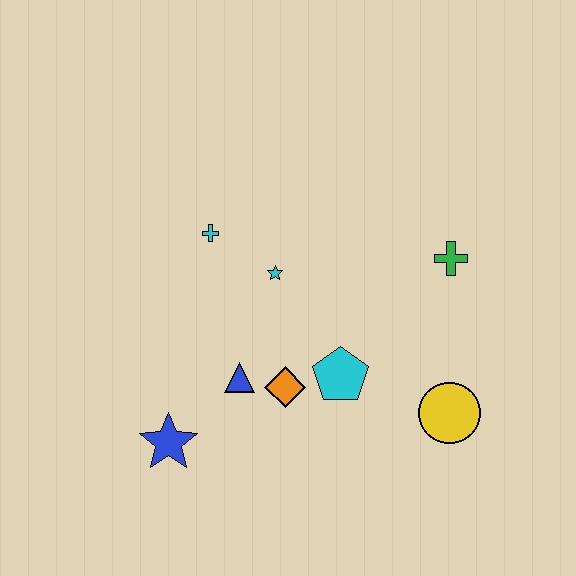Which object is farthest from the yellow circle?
The cyan cross is farthest from the yellow circle.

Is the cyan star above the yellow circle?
Yes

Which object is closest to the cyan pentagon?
The orange diamond is closest to the cyan pentagon.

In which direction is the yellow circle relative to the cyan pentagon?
The yellow circle is to the right of the cyan pentagon.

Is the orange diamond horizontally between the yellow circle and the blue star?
Yes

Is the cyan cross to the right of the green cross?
No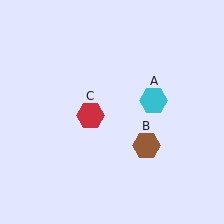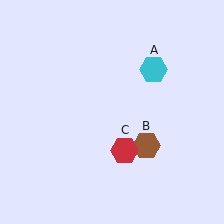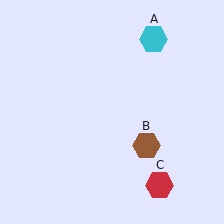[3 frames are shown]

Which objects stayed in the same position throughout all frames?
Brown hexagon (object B) remained stationary.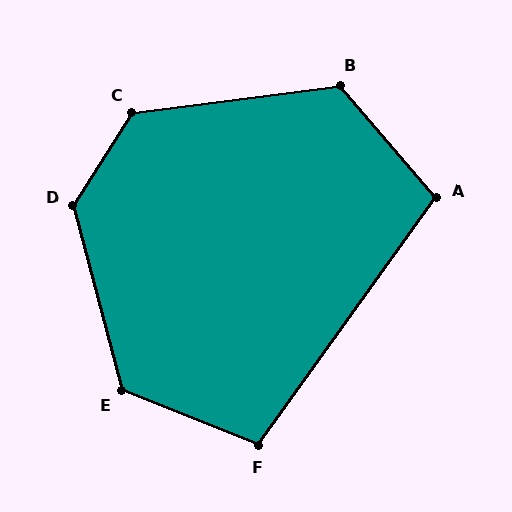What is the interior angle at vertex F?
Approximately 104 degrees (obtuse).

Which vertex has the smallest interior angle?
A, at approximately 104 degrees.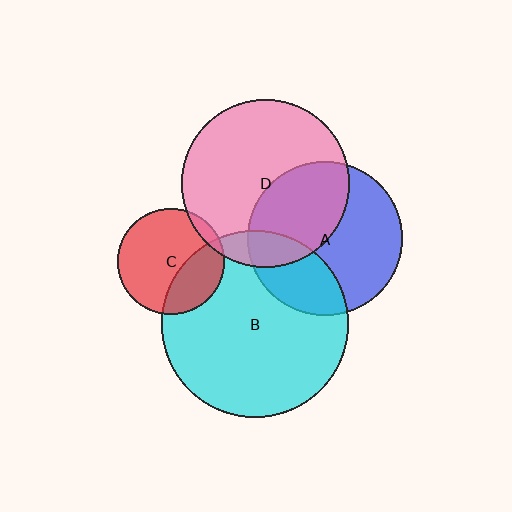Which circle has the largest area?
Circle B (cyan).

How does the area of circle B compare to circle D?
Approximately 1.2 times.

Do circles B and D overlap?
Yes.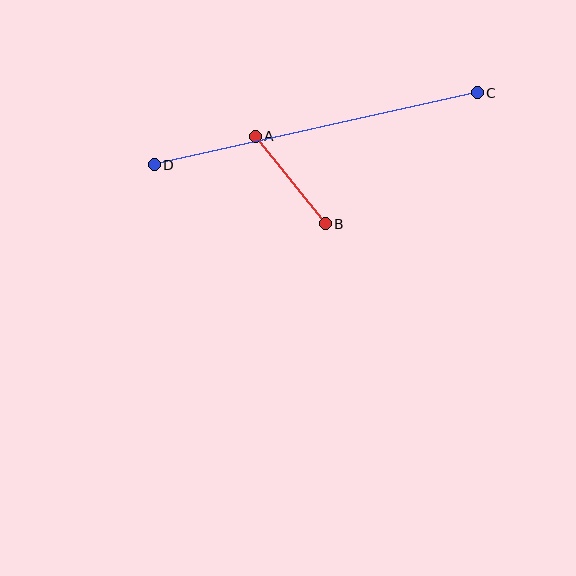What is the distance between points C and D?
The distance is approximately 331 pixels.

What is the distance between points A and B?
The distance is approximately 112 pixels.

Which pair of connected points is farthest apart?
Points C and D are farthest apart.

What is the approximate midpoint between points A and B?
The midpoint is at approximately (290, 180) pixels.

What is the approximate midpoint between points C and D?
The midpoint is at approximately (316, 129) pixels.